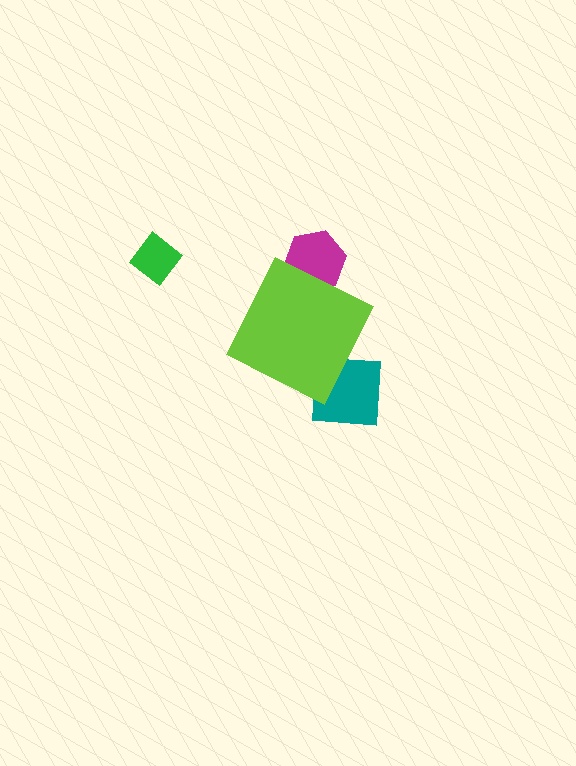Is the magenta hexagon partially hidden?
Yes, the magenta hexagon is partially hidden behind the lime diamond.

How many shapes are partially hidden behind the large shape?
2 shapes are partially hidden.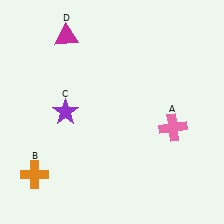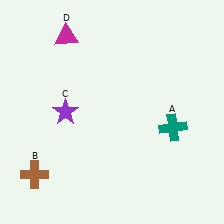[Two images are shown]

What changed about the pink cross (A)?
In Image 1, A is pink. In Image 2, it changed to teal.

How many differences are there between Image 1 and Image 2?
There are 2 differences between the two images.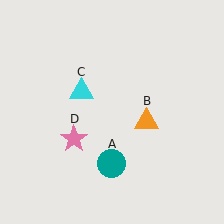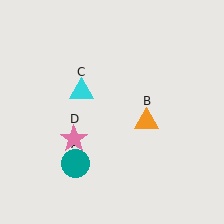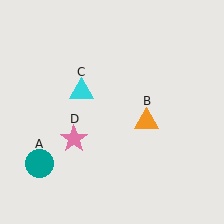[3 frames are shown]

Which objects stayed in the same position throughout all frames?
Orange triangle (object B) and cyan triangle (object C) and pink star (object D) remained stationary.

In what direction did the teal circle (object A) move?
The teal circle (object A) moved left.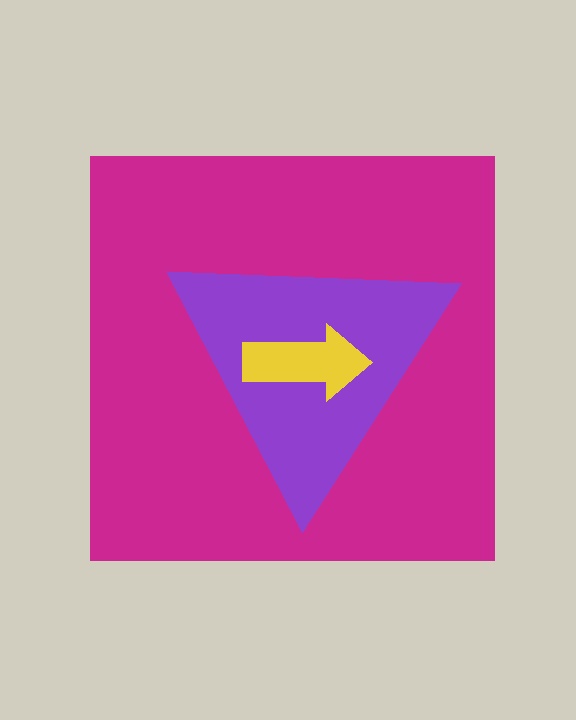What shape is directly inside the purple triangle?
The yellow arrow.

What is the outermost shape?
The magenta square.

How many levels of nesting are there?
3.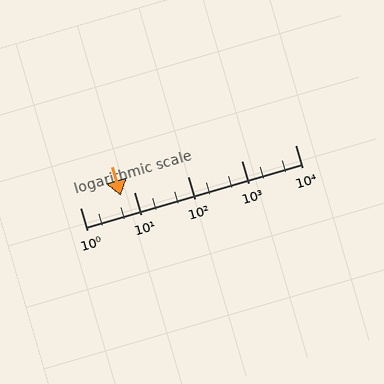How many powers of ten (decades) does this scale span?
The scale spans 4 decades, from 1 to 10000.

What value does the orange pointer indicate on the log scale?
The pointer indicates approximately 5.8.